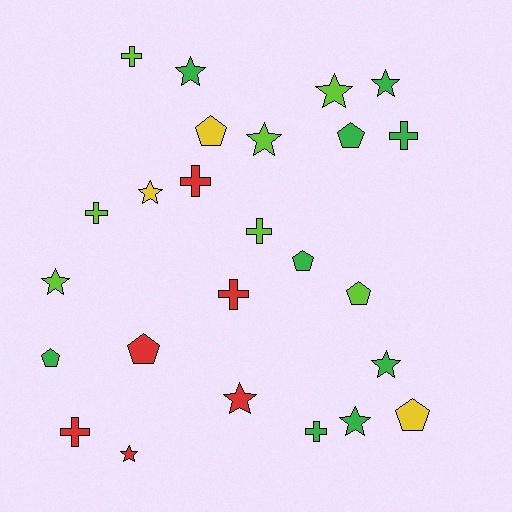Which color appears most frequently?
Green, with 9 objects.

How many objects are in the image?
There are 25 objects.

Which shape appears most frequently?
Star, with 10 objects.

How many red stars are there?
There are 2 red stars.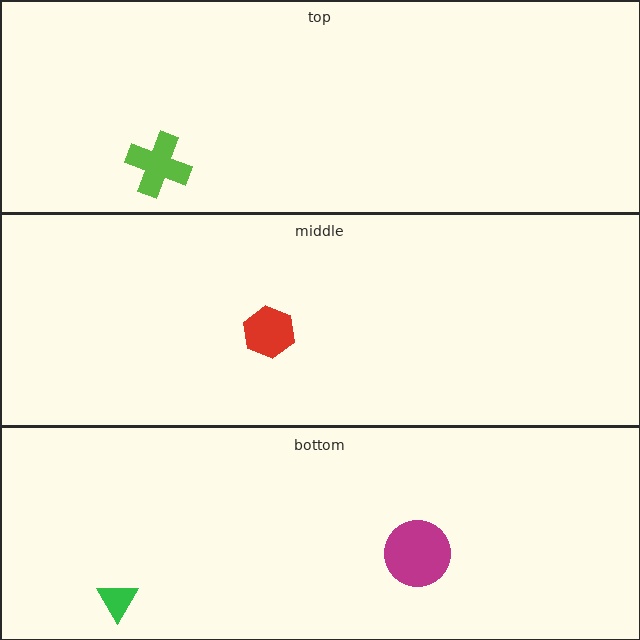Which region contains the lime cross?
The top region.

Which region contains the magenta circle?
The bottom region.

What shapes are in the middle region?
The red hexagon.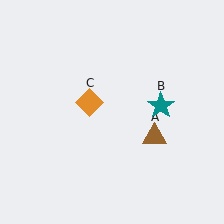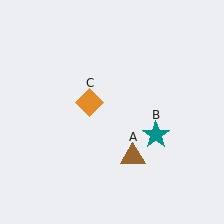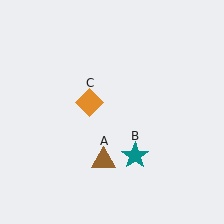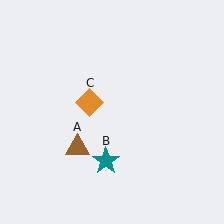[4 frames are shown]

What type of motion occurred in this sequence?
The brown triangle (object A), teal star (object B) rotated clockwise around the center of the scene.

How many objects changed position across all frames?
2 objects changed position: brown triangle (object A), teal star (object B).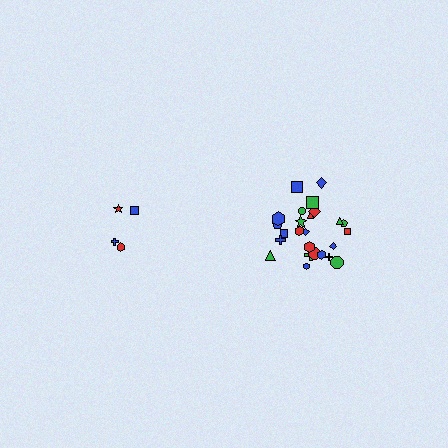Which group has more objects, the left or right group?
The right group.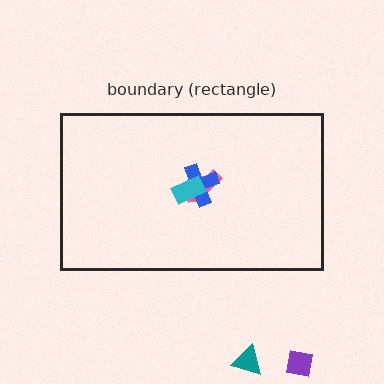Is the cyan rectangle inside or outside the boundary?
Inside.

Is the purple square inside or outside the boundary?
Outside.